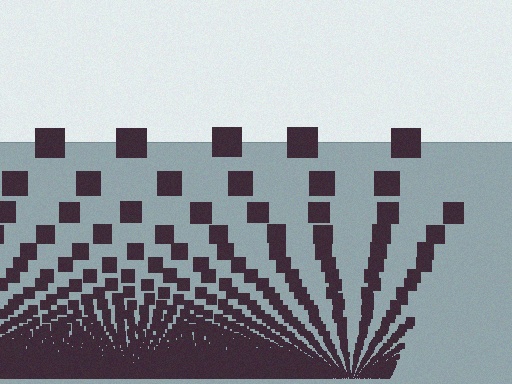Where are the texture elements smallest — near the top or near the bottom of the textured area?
Near the bottom.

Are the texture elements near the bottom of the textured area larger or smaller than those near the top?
Smaller. The gradient is inverted — elements near the bottom are smaller and denser.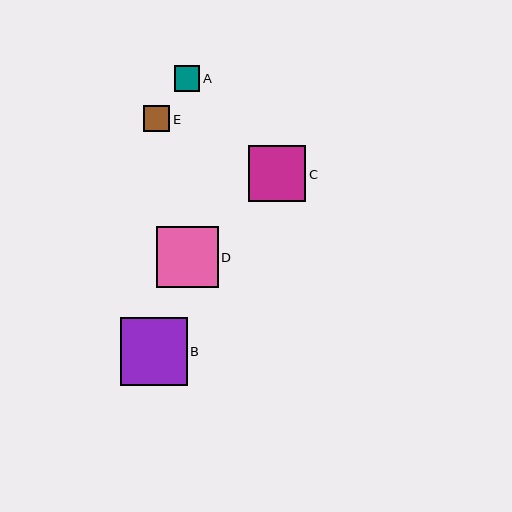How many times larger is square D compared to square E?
Square D is approximately 2.3 times the size of square E.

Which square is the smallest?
Square A is the smallest with a size of approximately 26 pixels.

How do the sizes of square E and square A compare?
Square E and square A are approximately the same size.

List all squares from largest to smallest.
From largest to smallest: B, D, C, E, A.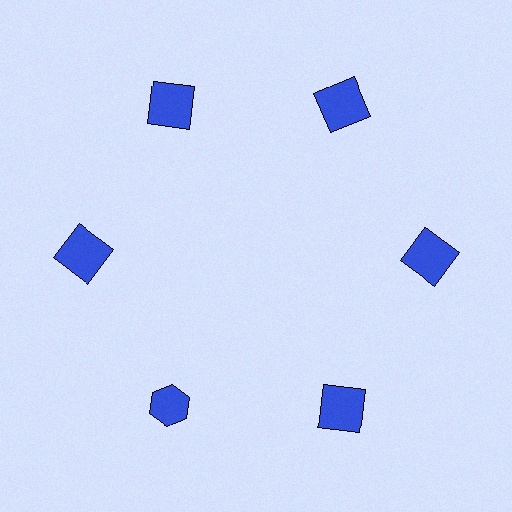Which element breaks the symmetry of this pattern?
The blue hexagon at roughly the 7 o'clock position breaks the symmetry. All other shapes are blue squares.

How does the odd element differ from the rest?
It has a different shape: hexagon instead of square.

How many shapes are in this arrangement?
There are 6 shapes arranged in a ring pattern.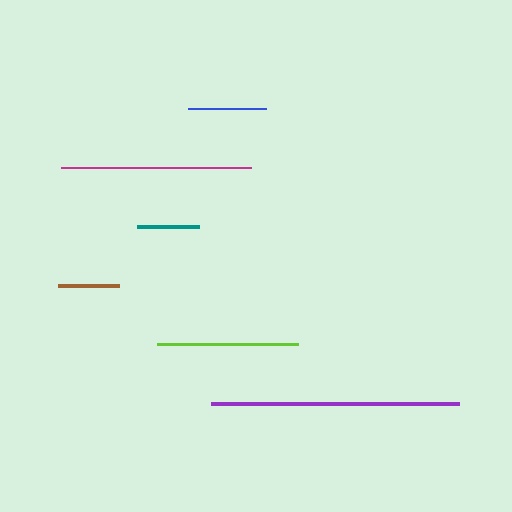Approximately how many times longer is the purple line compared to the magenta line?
The purple line is approximately 1.3 times the length of the magenta line.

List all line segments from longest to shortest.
From longest to shortest: purple, magenta, lime, blue, teal, brown.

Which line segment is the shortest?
The brown line is the shortest at approximately 61 pixels.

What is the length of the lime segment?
The lime segment is approximately 142 pixels long.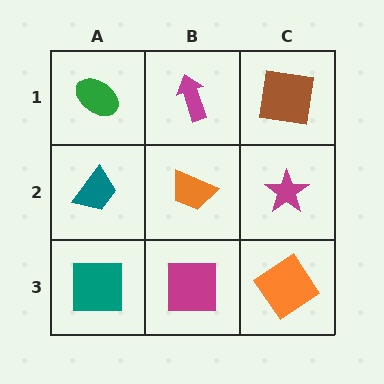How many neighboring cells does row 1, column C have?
2.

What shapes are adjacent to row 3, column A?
A teal trapezoid (row 2, column A), a magenta square (row 3, column B).